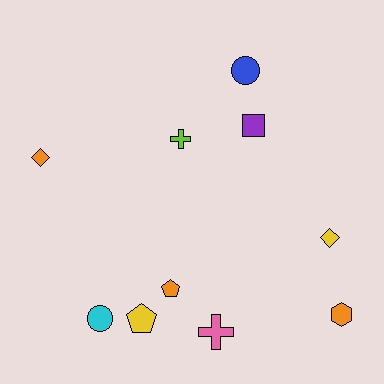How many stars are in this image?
There are no stars.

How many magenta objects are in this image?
There are no magenta objects.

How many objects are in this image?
There are 10 objects.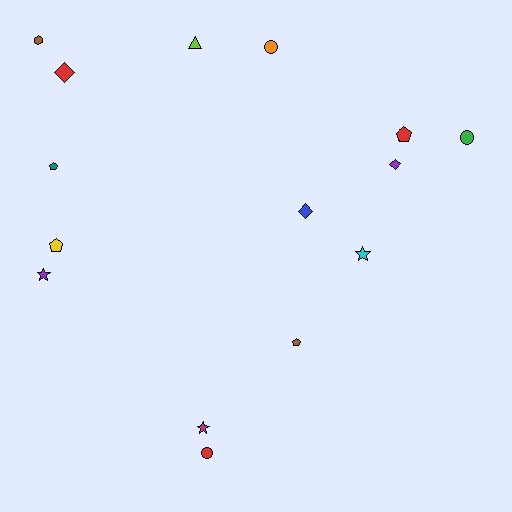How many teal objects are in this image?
There is 1 teal object.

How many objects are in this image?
There are 15 objects.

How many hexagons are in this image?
There is 1 hexagon.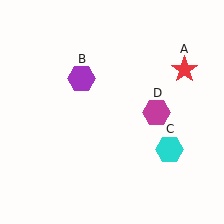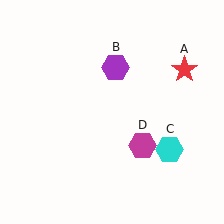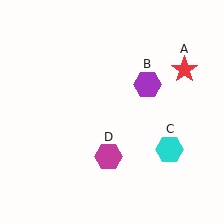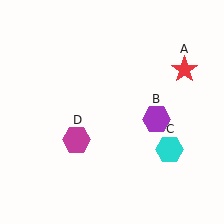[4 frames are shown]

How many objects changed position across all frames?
2 objects changed position: purple hexagon (object B), magenta hexagon (object D).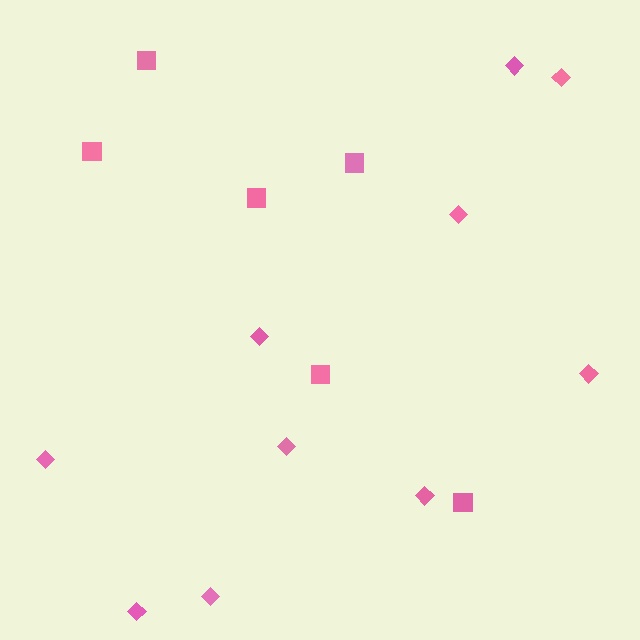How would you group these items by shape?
There are 2 groups: one group of diamonds (10) and one group of squares (6).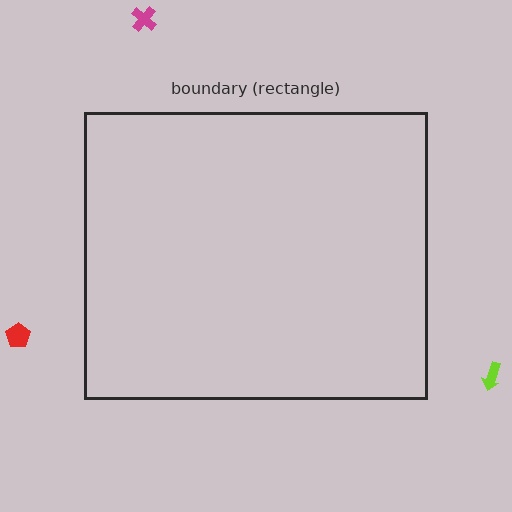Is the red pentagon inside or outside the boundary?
Outside.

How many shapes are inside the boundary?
0 inside, 3 outside.